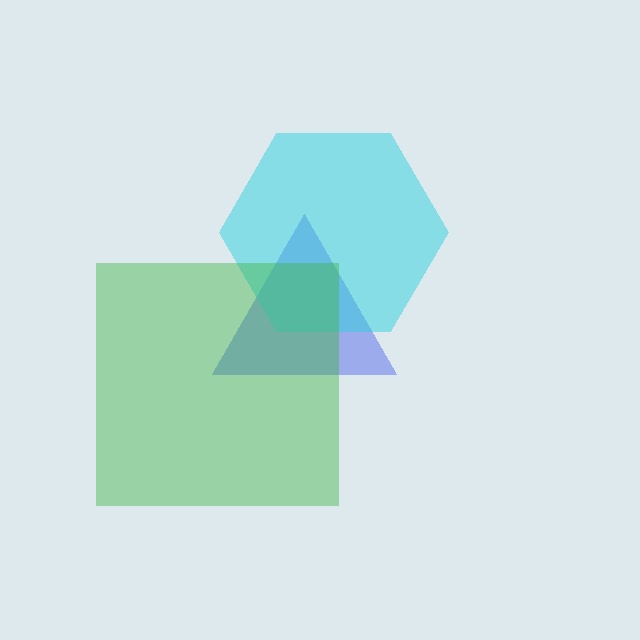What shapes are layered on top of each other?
The layered shapes are: a blue triangle, a cyan hexagon, a green square.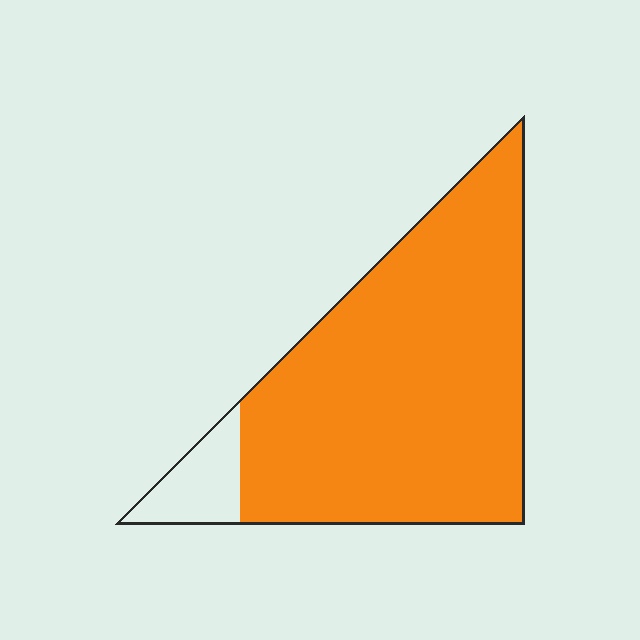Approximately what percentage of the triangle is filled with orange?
Approximately 90%.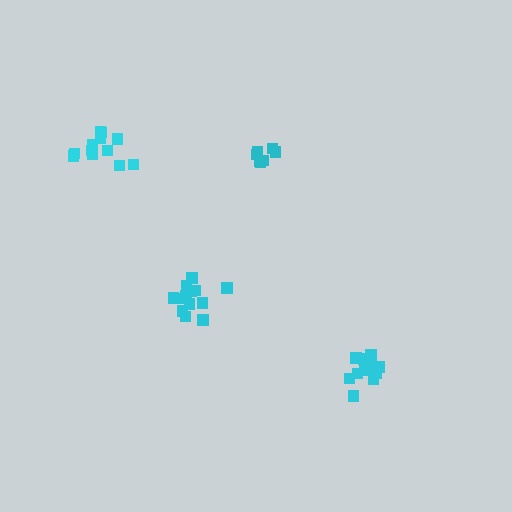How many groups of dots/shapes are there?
There are 4 groups.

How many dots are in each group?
Group 1: 13 dots, Group 2: 14 dots, Group 3: 8 dots, Group 4: 12 dots (47 total).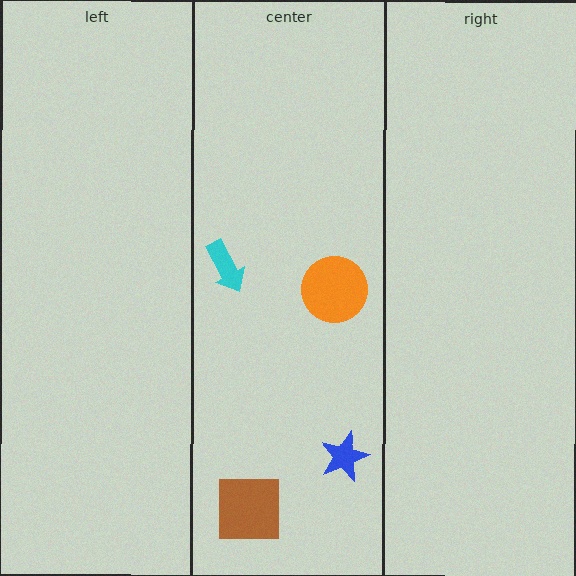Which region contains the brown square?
The center region.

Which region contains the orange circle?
The center region.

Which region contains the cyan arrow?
The center region.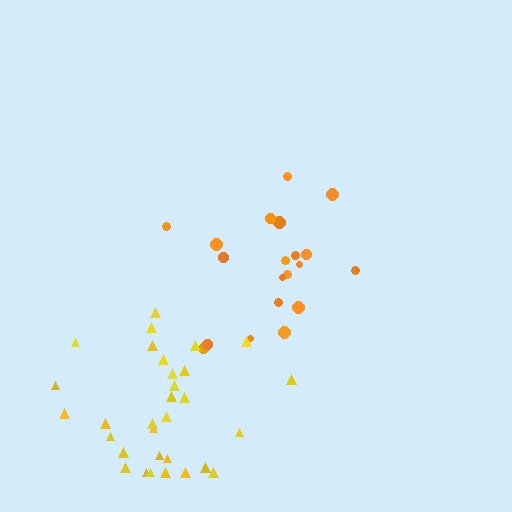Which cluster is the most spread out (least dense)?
Orange.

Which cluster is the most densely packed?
Yellow.